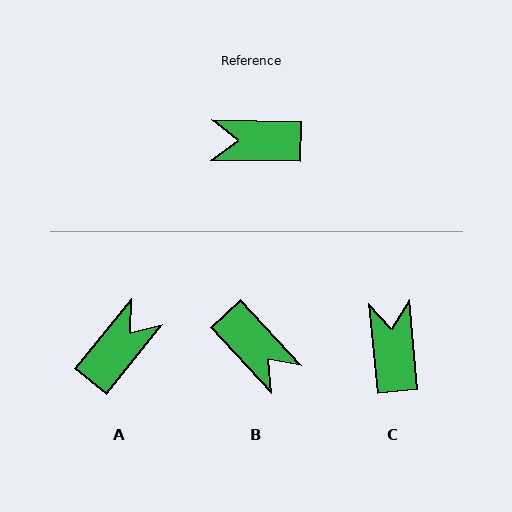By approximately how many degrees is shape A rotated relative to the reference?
Approximately 128 degrees clockwise.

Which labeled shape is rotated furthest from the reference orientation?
B, about 134 degrees away.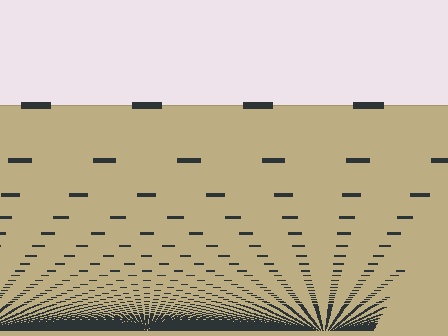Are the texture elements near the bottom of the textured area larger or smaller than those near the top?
Smaller. The gradient is inverted — elements near the bottom are smaller and denser.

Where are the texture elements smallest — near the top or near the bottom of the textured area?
Near the bottom.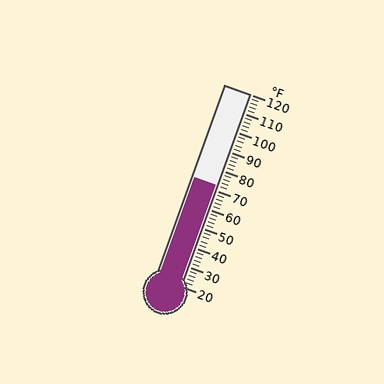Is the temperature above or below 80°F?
The temperature is below 80°F.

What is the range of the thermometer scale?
The thermometer scale ranges from 20°F to 120°F.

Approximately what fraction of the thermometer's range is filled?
The thermometer is filled to approximately 50% of its range.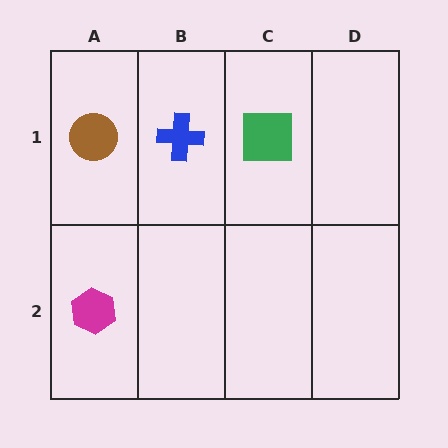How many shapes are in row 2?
1 shape.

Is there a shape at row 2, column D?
No, that cell is empty.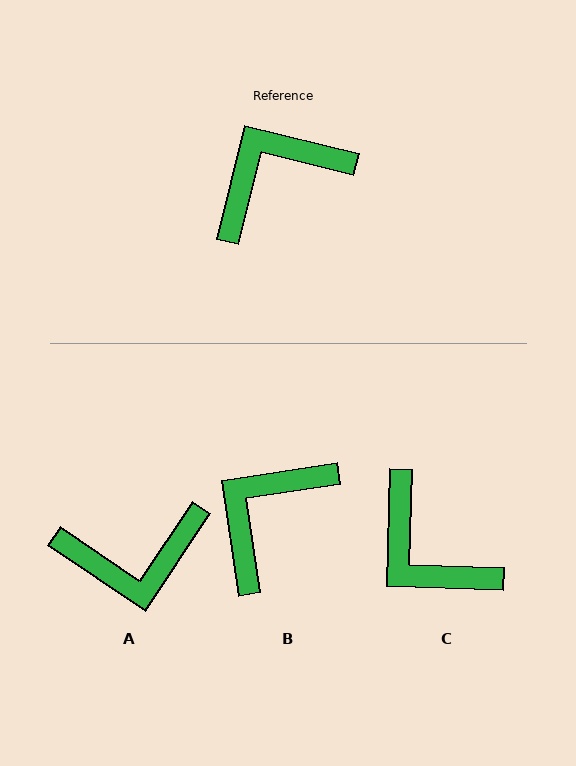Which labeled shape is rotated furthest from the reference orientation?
A, about 160 degrees away.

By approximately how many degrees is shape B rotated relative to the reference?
Approximately 22 degrees counter-clockwise.